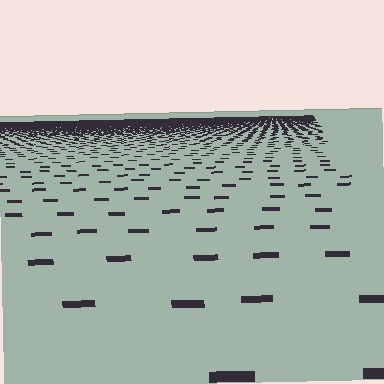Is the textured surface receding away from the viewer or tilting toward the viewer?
The surface is receding away from the viewer. Texture elements get smaller and denser toward the top.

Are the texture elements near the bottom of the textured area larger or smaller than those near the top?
Larger. Near the bottom, elements are closer to the viewer and appear at a bigger on-screen size.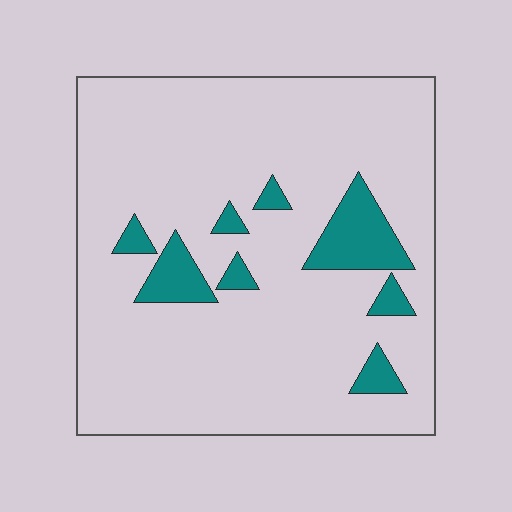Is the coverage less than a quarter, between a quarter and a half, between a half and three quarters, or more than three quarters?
Less than a quarter.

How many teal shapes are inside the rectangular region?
8.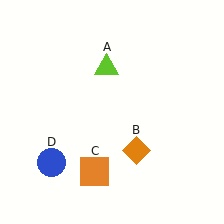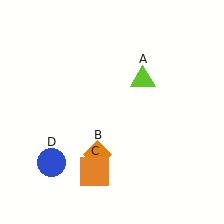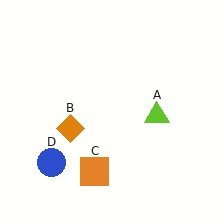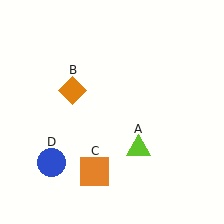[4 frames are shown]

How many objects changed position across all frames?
2 objects changed position: lime triangle (object A), orange diamond (object B).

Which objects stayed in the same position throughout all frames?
Orange square (object C) and blue circle (object D) remained stationary.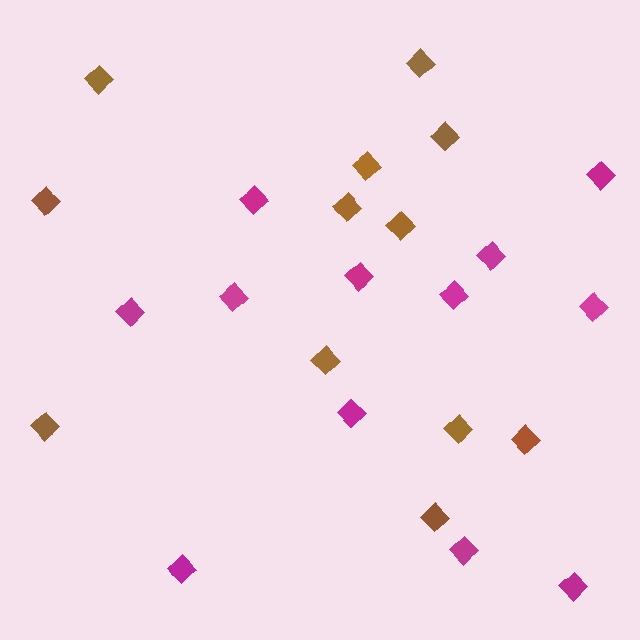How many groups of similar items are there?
There are 2 groups: one group of magenta diamonds (12) and one group of brown diamonds (12).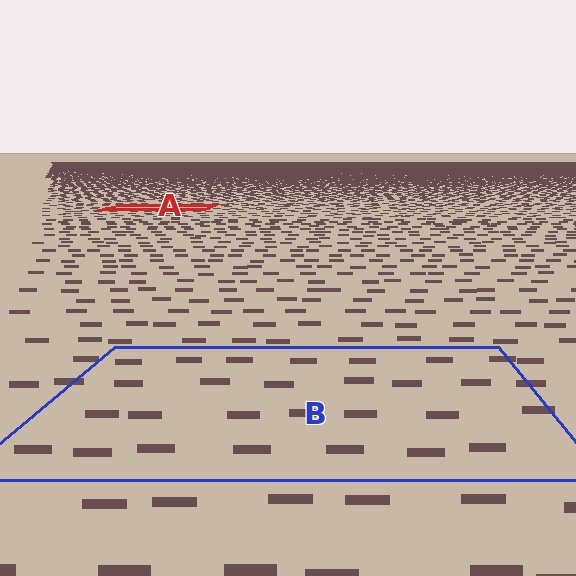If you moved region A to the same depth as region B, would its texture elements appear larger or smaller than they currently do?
They would appear larger. At a closer depth, the same texture elements are projected at a bigger on-screen size.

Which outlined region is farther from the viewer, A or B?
Region A is farther from the viewer — the texture elements inside it appear smaller and more densely packed.